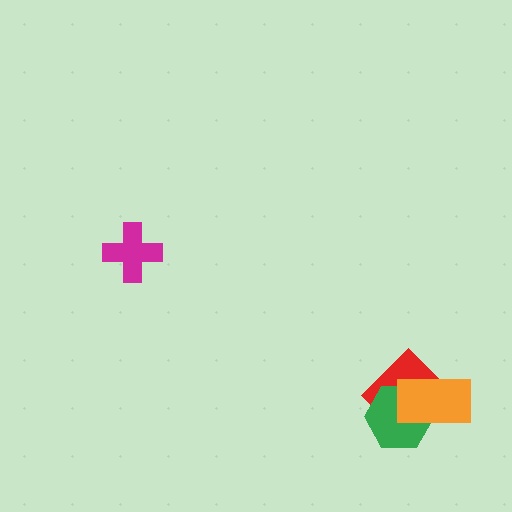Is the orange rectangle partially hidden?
No, no other shape covers it.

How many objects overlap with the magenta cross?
0 objects overlap with the magenta cross.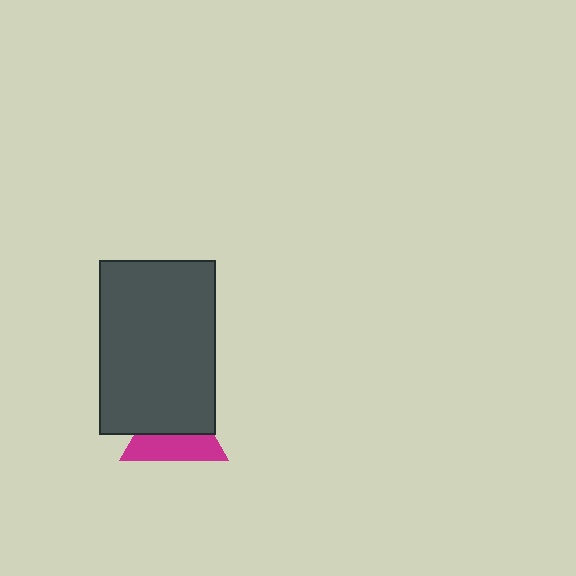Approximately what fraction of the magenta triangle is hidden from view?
Roughly 53% of the magenta triangle is hidden behind the dark gray rectangle.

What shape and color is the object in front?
The object in front is a dark gray rectangle.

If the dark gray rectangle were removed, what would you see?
You would see the complete magenta triangle.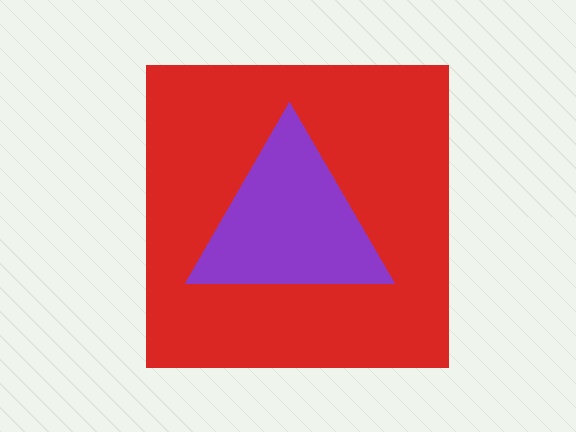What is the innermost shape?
The purple triangle.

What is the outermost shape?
The red square.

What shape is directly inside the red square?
The purple triangle.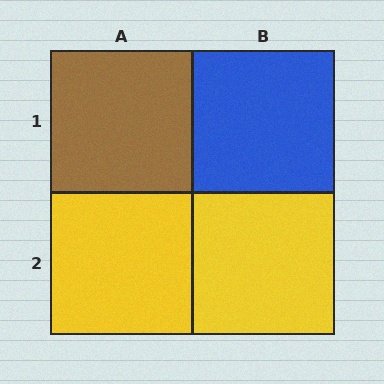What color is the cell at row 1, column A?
Brown.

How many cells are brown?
1 cell is brown.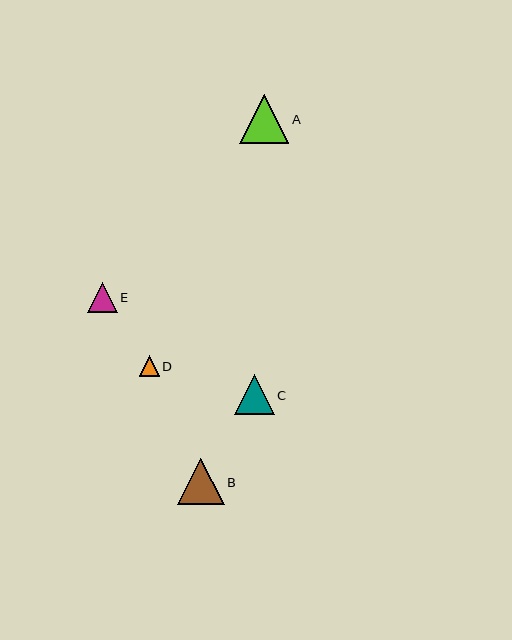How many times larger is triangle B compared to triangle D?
Triangle B is approximately 2.3 times the size of triangle D.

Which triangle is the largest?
Triangle A is the largest with a size of approximately 49 pixels.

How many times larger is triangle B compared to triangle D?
Triangle B is approximately 2.3 times the size of triangle D.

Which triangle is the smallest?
Triangle D is the smallest with a size of approximately 20 pixels.